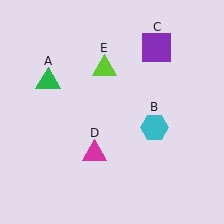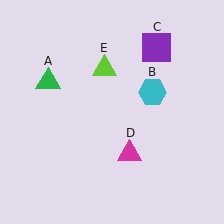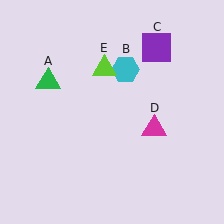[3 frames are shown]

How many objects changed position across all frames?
2 objects changed position: cyan hexagon (object B), magenta triangle (object D).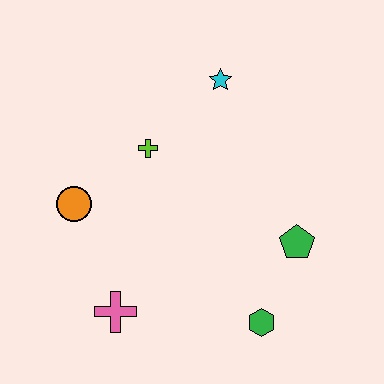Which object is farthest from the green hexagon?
The cyan star is farthest from the green hexagon.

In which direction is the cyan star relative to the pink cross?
The cyan star is above the pink cross.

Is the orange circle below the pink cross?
No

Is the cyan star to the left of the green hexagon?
Yes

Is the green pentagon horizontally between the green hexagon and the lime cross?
No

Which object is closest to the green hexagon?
The green pentagon is closest to the green hexagon.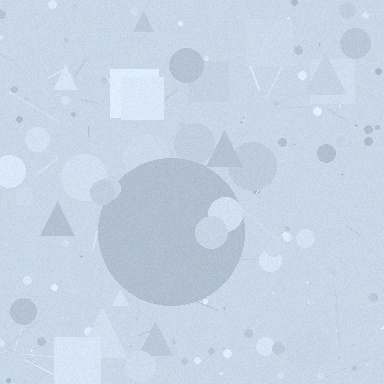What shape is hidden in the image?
A circle is hidden in the image.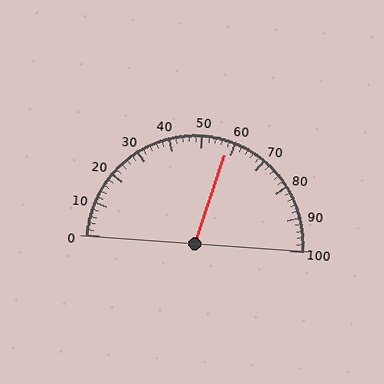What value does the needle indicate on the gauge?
The needle indicates approximately 58.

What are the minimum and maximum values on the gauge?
The gauge ranges from 0 to 100.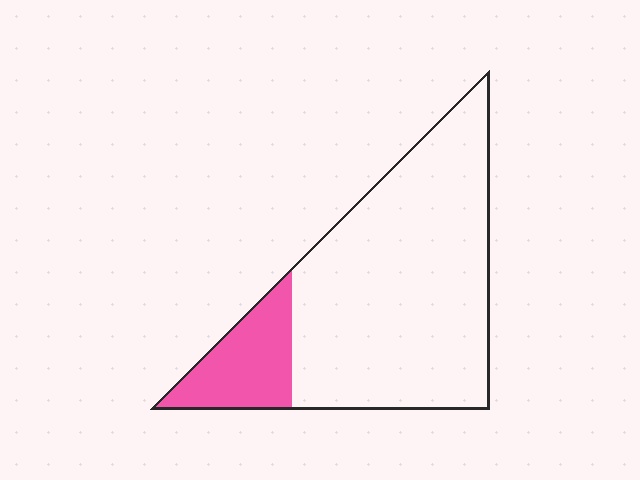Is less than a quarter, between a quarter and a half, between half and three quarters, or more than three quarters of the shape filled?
Less than a quarter.